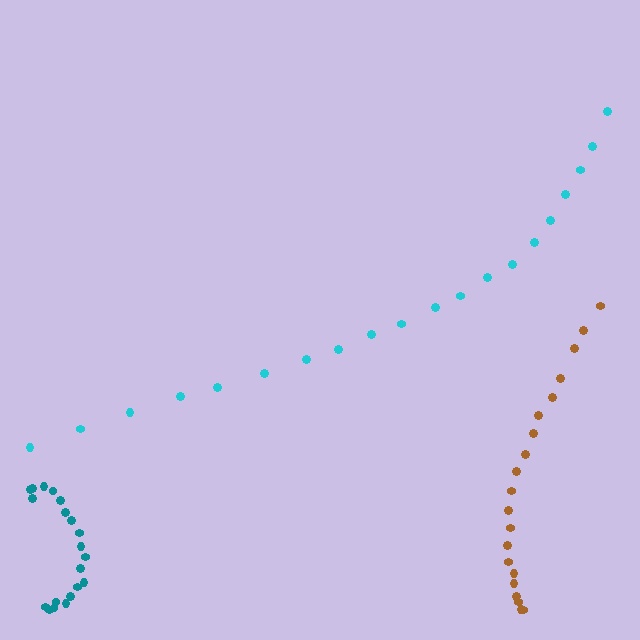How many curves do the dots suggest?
There are 3 distinct paths.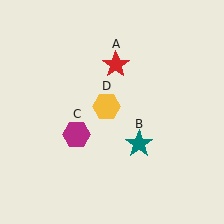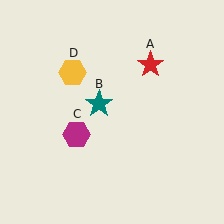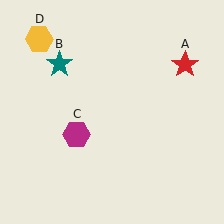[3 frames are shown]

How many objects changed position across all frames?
3 objects changed position: red star (object A), teal star (object B), yellow hexagon (object D).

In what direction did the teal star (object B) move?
The teal star (object B) moved up and to the left.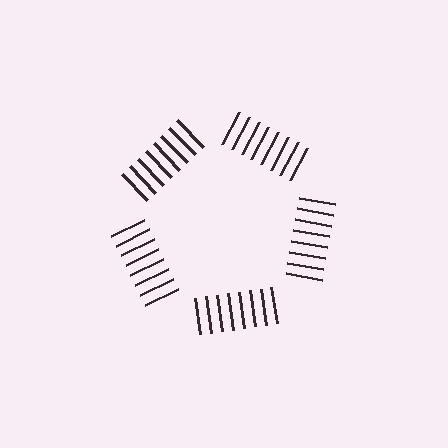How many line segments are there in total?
40 — 8 along each of the 5 edges.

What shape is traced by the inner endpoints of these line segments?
An illusory pentagon — the line segments terminate on its edges but no continuous stroke is drawn.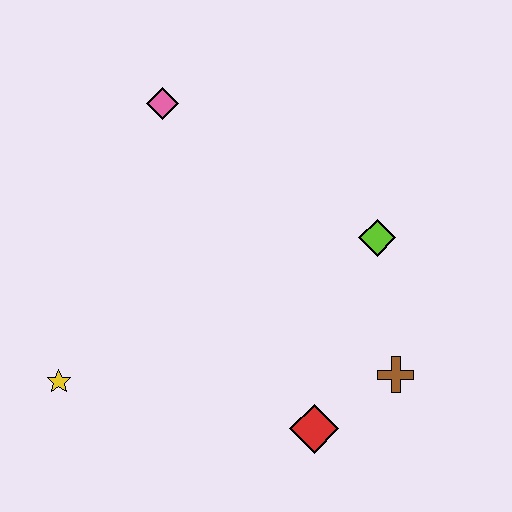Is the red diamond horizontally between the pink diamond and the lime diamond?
Yes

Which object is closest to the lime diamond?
The brown cross is closest to the lime diamond.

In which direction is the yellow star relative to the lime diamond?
The yellow star is to the left of the lime diamond.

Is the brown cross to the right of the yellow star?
Yes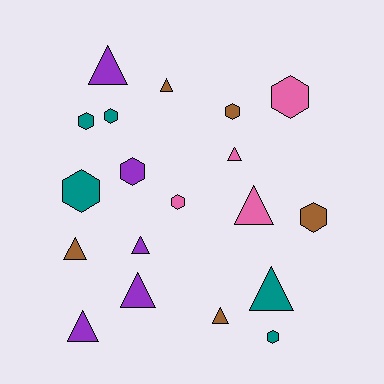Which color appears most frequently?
Purple, with 5 objects.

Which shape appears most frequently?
Triangle, with 10 objects.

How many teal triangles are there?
There is 1 teal triangle.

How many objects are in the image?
There are 19 objects.